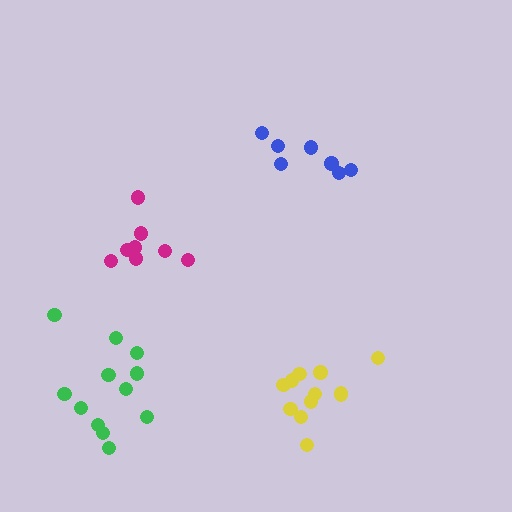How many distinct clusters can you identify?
There are 4 distinct clusters.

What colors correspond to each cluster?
The clusters are colored: magenta, green, blue, yellow.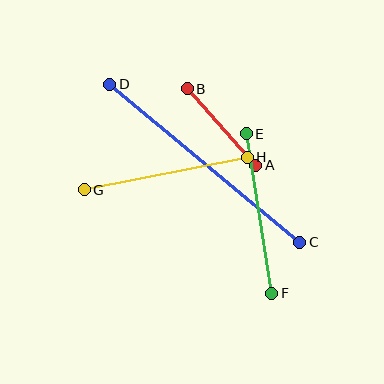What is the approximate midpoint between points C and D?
The midpoint is at approximately (205, 163) pixels.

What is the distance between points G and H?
The distance is approximately 166 pixels.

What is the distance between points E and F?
The distance is approximately 162 pixels.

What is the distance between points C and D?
The distance is approximately 248 pixels.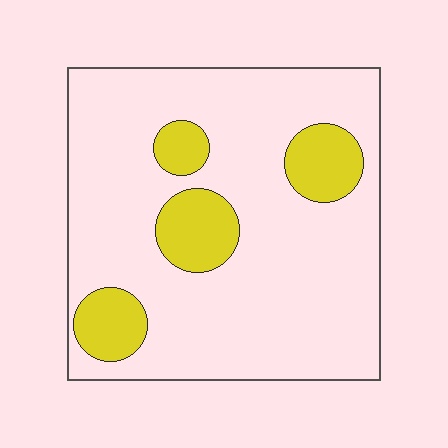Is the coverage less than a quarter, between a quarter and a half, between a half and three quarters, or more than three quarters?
Less than a quarter.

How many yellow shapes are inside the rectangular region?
4.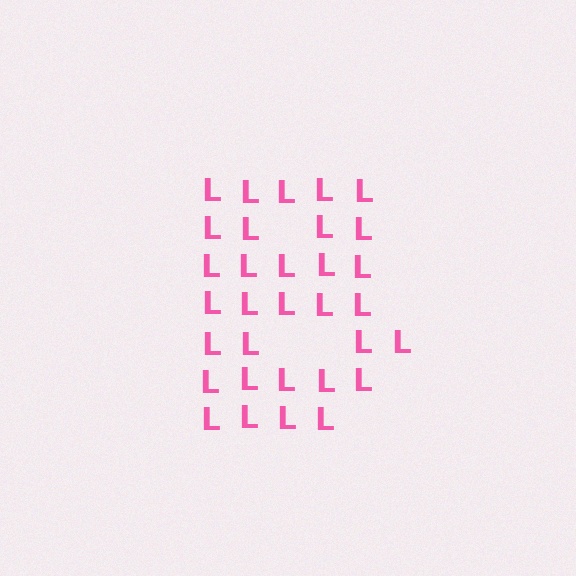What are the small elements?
The small elements are letter L's.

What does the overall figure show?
The overall figure shows the letter B.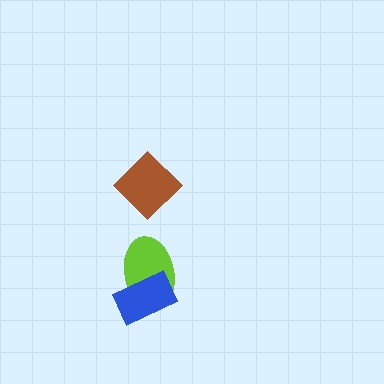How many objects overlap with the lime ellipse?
1 object overlaps with the lime ellipse.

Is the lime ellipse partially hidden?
Yes, it is partially covered by another shape.